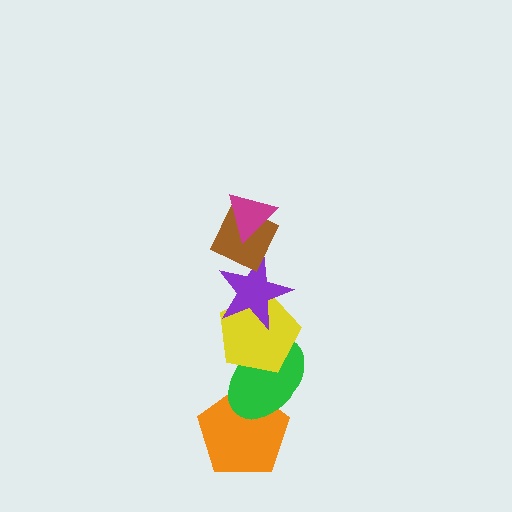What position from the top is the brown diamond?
The brown diamond is 2nd from the top.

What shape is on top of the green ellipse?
The yellow pentagon is on top of the green ellipse.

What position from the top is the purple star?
The purple star is 3rd from the top.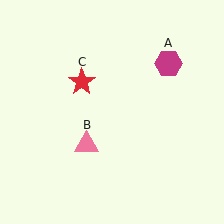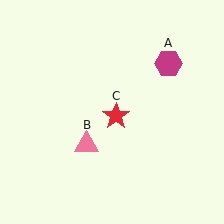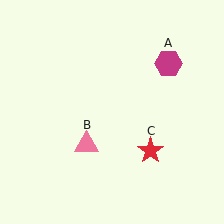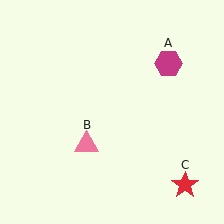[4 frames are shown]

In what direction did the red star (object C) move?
The red star (object C) moved down and to the right.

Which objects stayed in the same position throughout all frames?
Magenta hexagon (object A) and pink triangle (object B) remained stationary.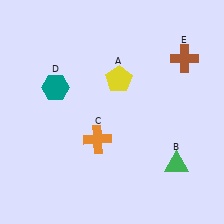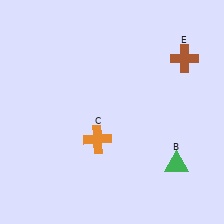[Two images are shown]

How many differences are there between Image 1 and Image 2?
There are 2 differences between the two images.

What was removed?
The teal hexagon (D), the yellow pentagon (A) were removed in Image 2.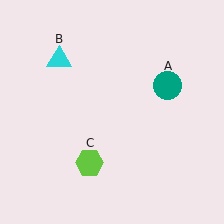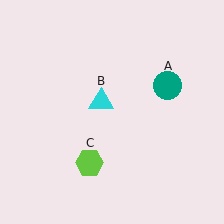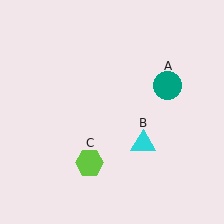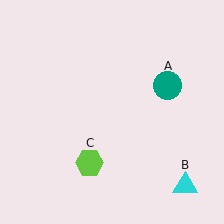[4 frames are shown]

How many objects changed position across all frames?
1 object changed position: cyan triangle (object B).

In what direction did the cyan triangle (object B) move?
The cyan triangle (object B) moved down and to the right.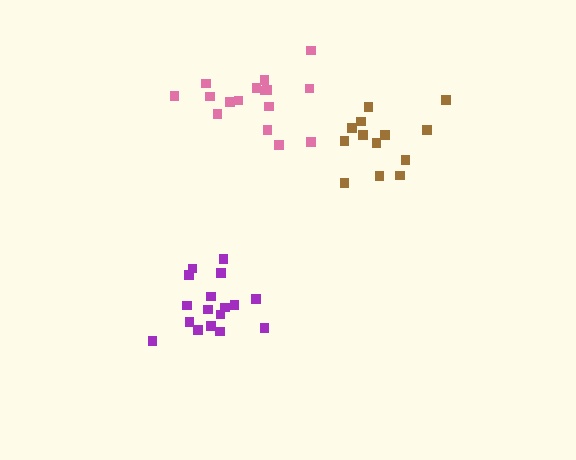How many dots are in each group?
Group 1: 13 dots, Group 2: 17 dots, Group 3: 16 dots (46 total).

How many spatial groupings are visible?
There are 3 spatial groupings.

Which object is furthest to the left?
The purple cluster is leftmost.